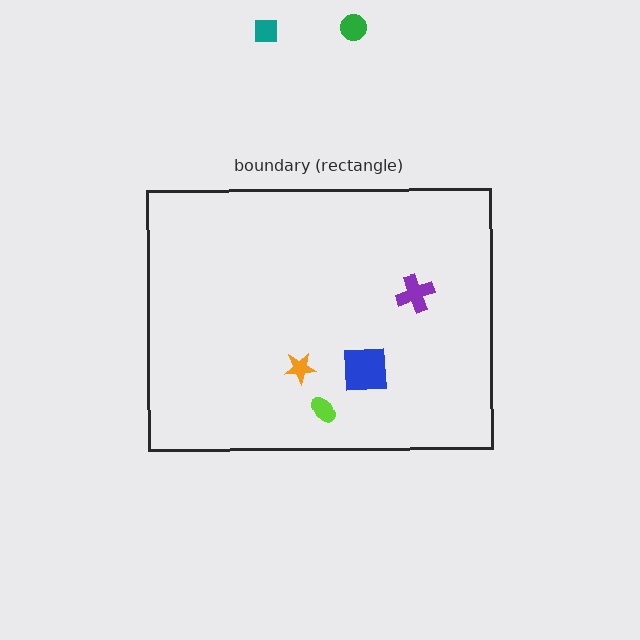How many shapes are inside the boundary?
4 inside, 2 outside.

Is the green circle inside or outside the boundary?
Outside.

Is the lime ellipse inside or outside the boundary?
Inside.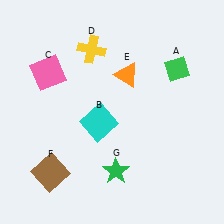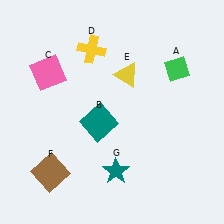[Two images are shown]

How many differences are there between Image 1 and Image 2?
There are 3 differences between the two images.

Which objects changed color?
B changed from cyan to teal. E changed from orange to yellow. G changed from green to teal.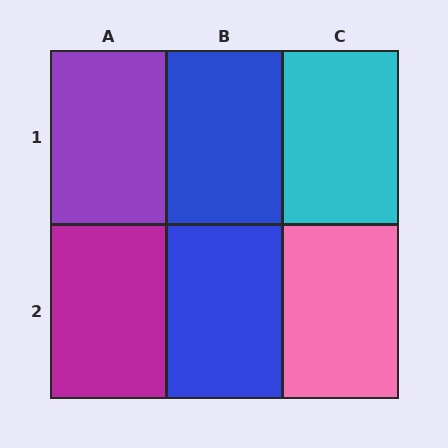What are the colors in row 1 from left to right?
Purple, blue, cyan.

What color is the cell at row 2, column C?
Pink.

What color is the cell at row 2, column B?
Blue.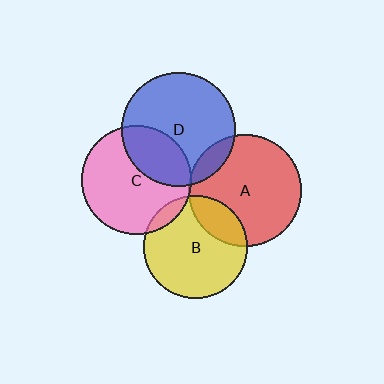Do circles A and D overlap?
Yes.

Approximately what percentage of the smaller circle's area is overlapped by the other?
Approximately 10%.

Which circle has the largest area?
Circle D (blue).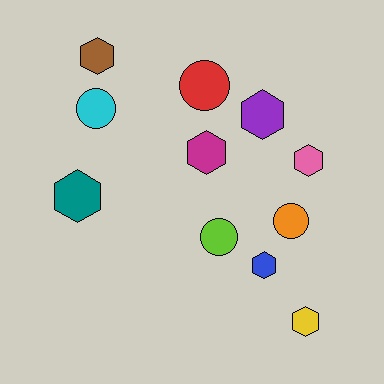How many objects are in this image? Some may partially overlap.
There are 11 objects.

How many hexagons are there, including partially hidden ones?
There are 7 hexagons.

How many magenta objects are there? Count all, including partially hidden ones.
There is 1 magenta object.